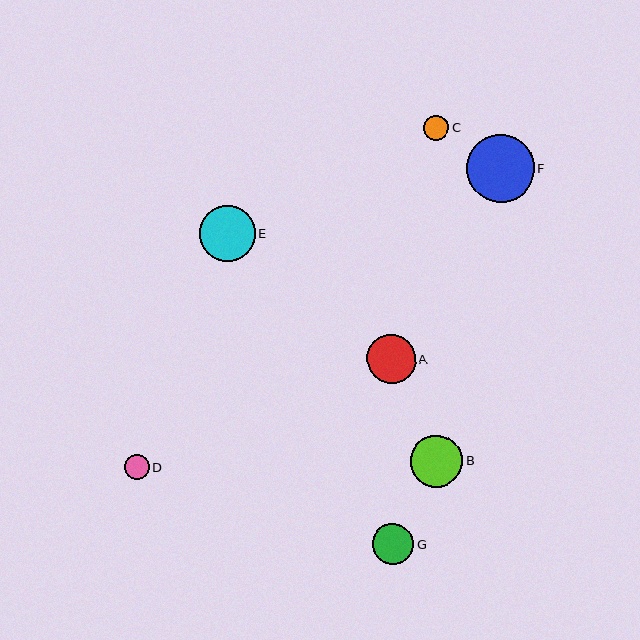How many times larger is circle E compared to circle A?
Circle E is approximately 1.1 times the size of circle A.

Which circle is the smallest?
Circle D is the smallest with a size of approximately 25 pixels.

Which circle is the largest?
Circle F is the largest with a size of approximately 68 pixels.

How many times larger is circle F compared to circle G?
Circle F is approximately 1.7 times the size of circle G.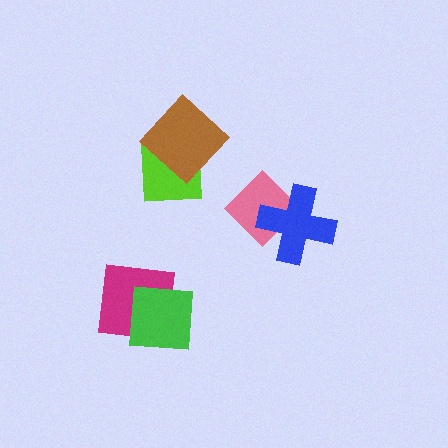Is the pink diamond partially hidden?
Yes, it is partially covered by another shape.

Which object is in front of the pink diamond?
The blue cross is in front of the pink diamond.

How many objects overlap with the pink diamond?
1 object overlaps with the pink diamond.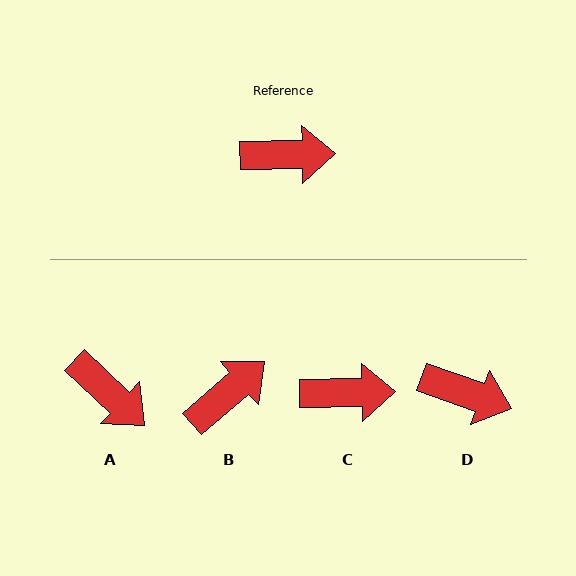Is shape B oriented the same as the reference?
No, it is off by about 40 degrees.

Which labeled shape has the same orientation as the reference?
C.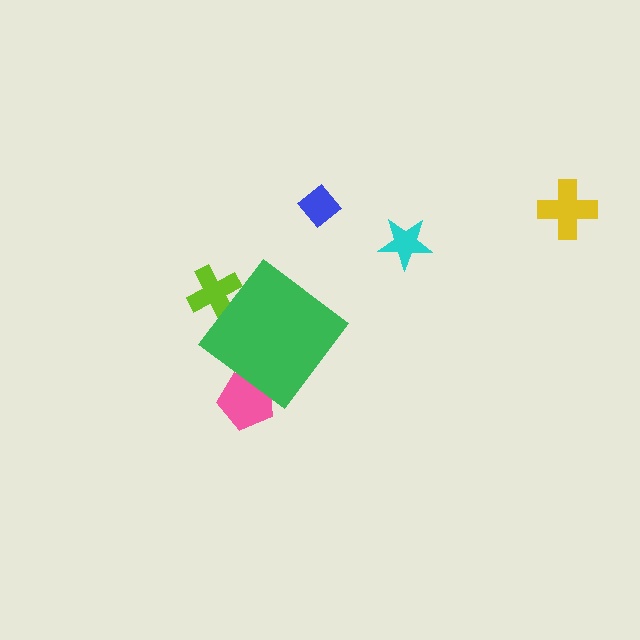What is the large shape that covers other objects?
A green diamond.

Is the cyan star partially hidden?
No, the cyan star is fully visible.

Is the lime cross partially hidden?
Yes, the lime cross is partially hidden behind the green diamond.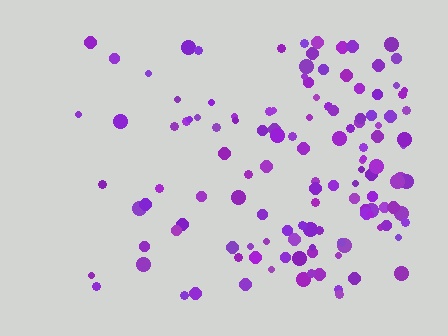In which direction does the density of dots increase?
From left to right, with the right side densest.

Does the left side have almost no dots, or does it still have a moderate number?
Still a moderate number, just noticeably fewer than the right.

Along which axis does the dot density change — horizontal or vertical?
Horizontal.